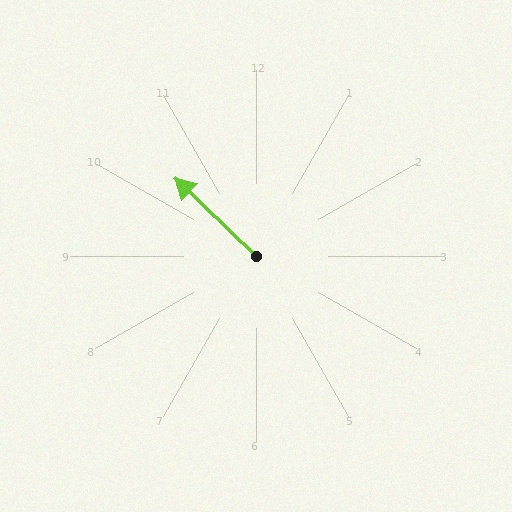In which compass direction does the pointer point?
Northwest.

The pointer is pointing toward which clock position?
Roughly 10 o'clock.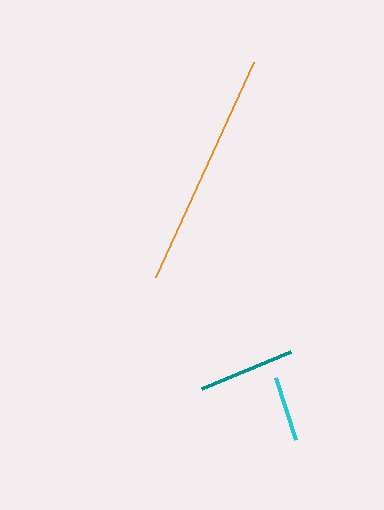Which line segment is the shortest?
The cyan line is the shortest at approximately 65 pixels.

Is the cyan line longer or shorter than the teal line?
The teal line is longer than the cyan line.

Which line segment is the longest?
The orange line is the longest at approximately 236 pixels.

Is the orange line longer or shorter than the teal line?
The orange line is longer than the teal line.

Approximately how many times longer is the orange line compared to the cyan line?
The orange line is approximately 3.6 times the length of the cyan line.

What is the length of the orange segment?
The orange segment is approximately 236 pixels long.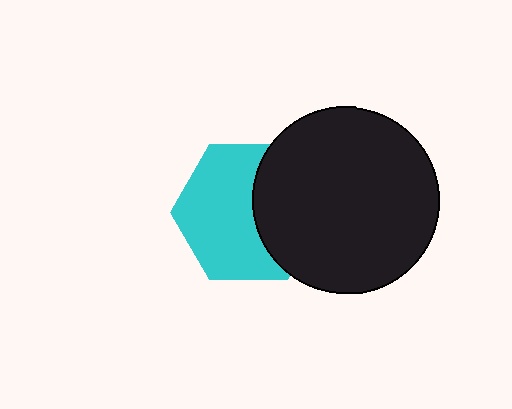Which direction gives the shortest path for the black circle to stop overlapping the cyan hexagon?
Moving right gives the shortest separation.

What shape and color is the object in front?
The object in front is a black circle.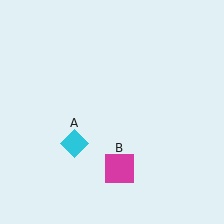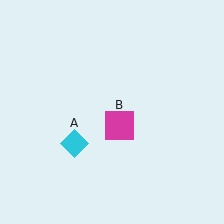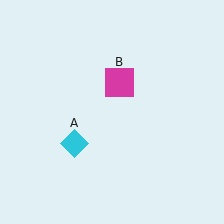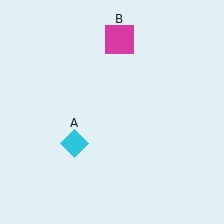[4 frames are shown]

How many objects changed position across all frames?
1 object changed position: magenta square (object B).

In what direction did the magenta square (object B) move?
The magenta square (object B) moved up.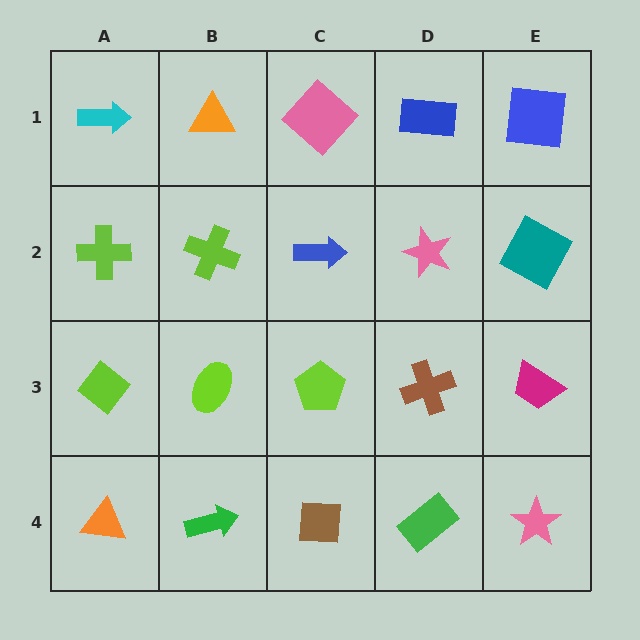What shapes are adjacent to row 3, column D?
A pink star (row 2, column D), a green rectangle (row 4, column D), a lime pentagon (row 3, column C), a magenta trapezoid (row 3, column E).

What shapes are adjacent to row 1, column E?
A teal square (row 2, column E), a blue rectangle (row 1, column D).